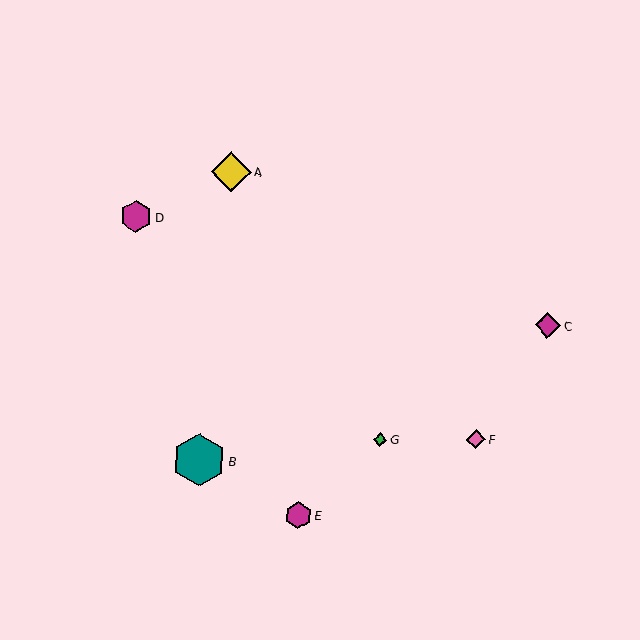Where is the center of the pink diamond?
The center of the pink diamond is at (476, 439).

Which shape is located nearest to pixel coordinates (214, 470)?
The teal hexagon (labeled B) at (199, 460) is nearest to that location.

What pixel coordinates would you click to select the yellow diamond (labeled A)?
Click at (231, 172) to select the yellow diamond A.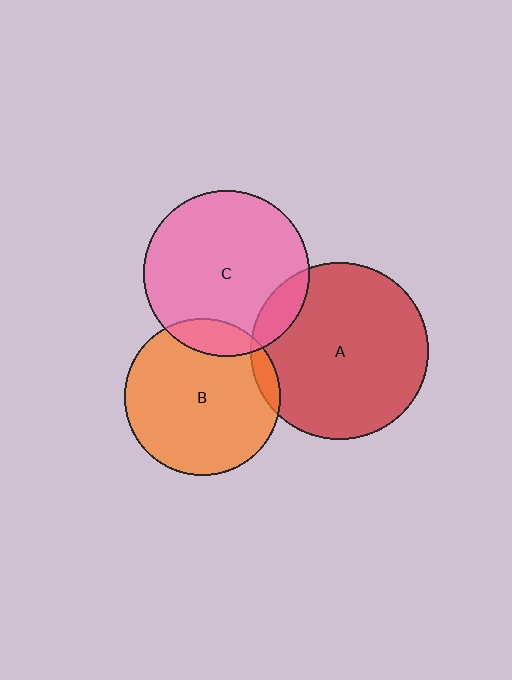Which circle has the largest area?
Circle A (red).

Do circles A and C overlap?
Yes.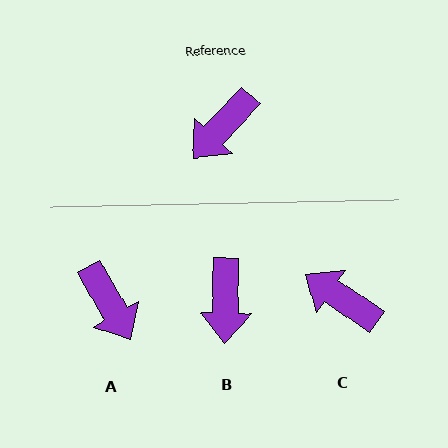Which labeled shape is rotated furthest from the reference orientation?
C, about 81 degrees away.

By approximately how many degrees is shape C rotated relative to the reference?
Approximately 81 degrees clockwise.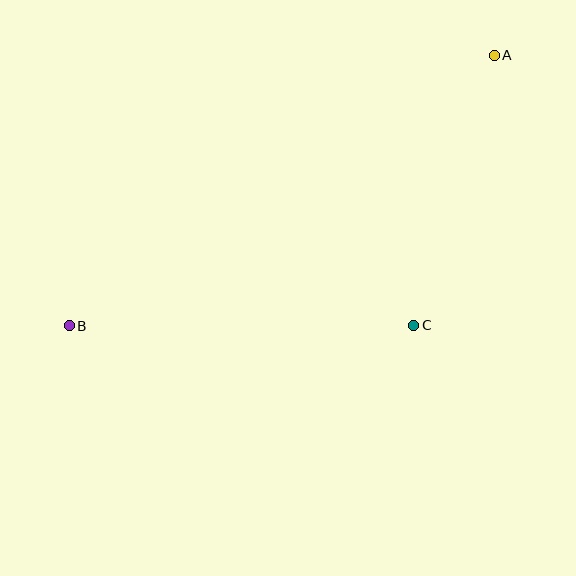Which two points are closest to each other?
Points A and C are closest to each other.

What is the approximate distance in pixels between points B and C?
The distance between B and C is approximately 345 pixels.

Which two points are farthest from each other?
Points A and B are farthest from each other.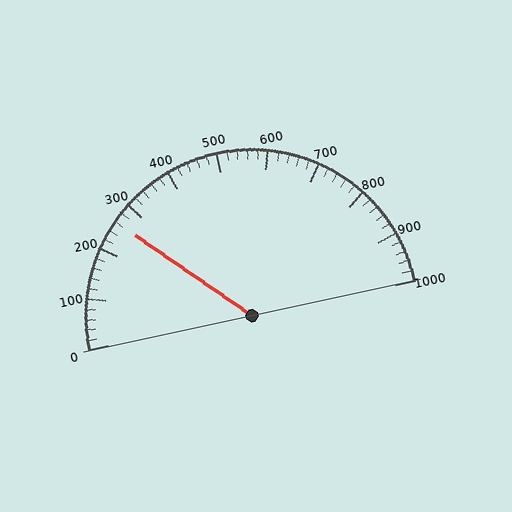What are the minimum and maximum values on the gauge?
The gauge ranges from 0 to 1000.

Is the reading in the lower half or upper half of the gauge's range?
The reading is in the lower half of the range (0 to 1000).